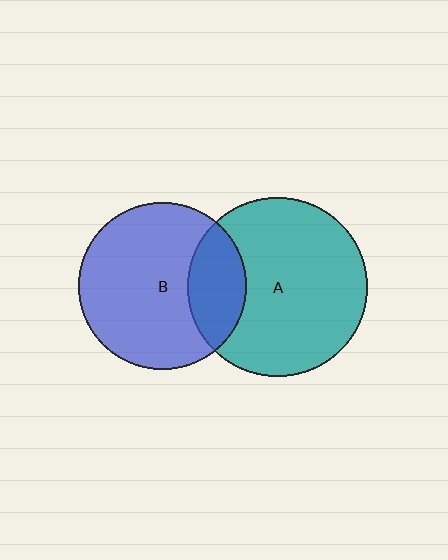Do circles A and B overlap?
Yes.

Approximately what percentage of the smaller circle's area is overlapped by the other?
Approximately 25%.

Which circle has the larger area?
Circle A (teal).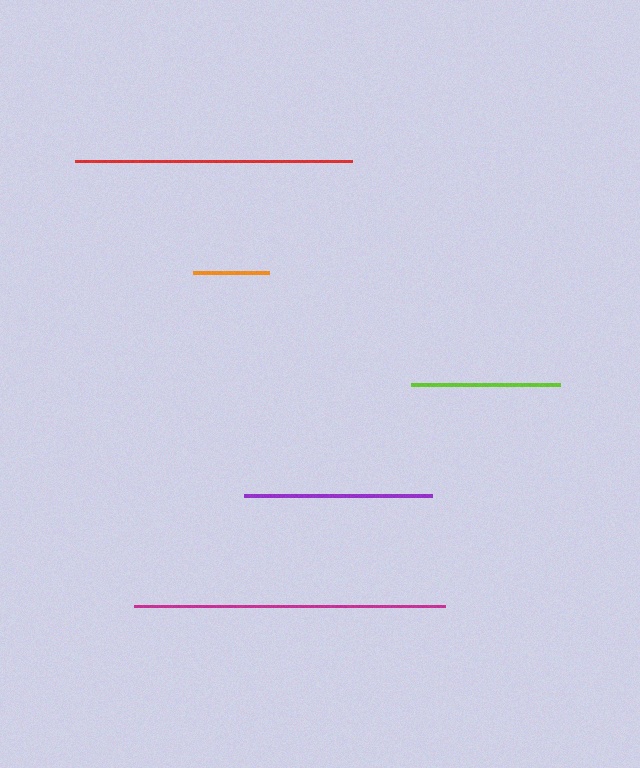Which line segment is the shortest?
The orange line is the shortest at approximately 76 pixels.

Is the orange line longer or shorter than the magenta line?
The magenta line is longer than the orange line.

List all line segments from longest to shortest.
From longest to shortest: magenta, red, purple, lime, orange.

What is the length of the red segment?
The red segment is approximately 277 pixels long.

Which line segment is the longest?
The magenta line is the longest at approximately 311 pixels.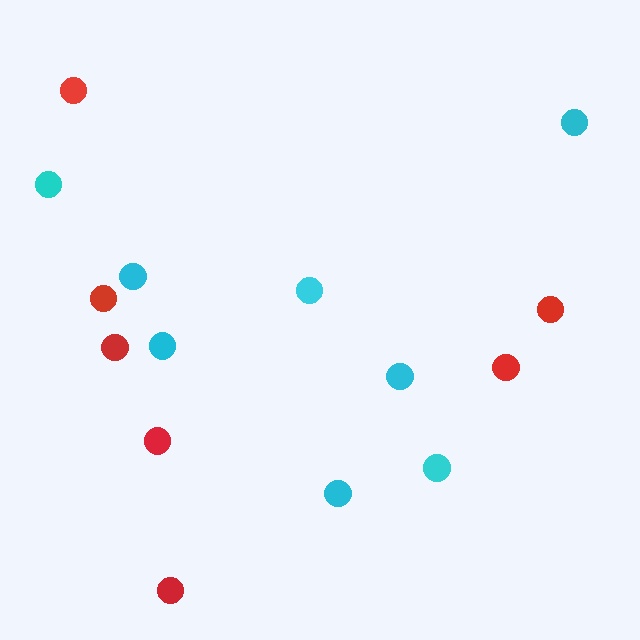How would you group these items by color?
There are 2 groups: one group of red circles (7) and one group of cyan circles (8).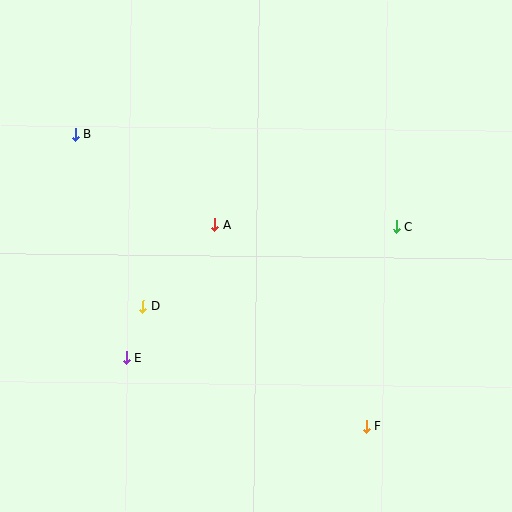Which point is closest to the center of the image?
Point A at (215, 224) is closest to the center.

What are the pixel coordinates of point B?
Point B is at (76, 134).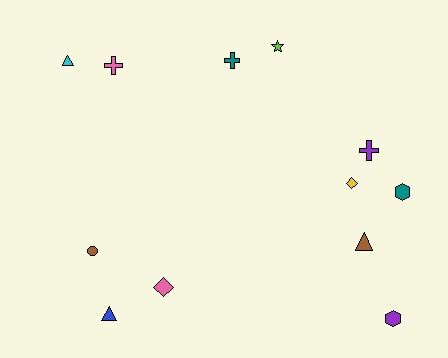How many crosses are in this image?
There are 3 crosses.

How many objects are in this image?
There are 12 objects.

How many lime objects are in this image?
There is 1 lime object.